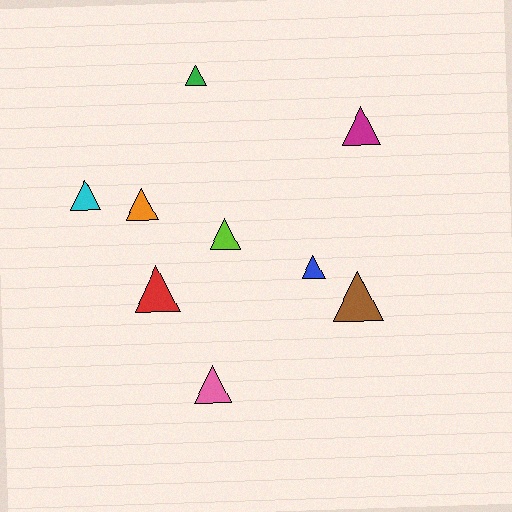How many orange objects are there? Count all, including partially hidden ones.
There is 1 orange object.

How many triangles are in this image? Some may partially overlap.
There are 9 triangles.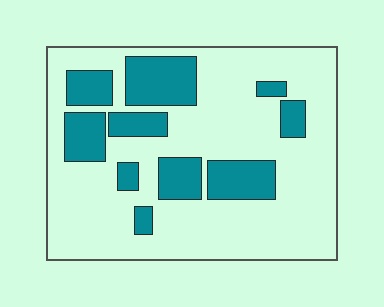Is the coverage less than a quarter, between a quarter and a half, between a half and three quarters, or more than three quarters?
Between a quarter and a half.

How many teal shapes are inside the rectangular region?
10.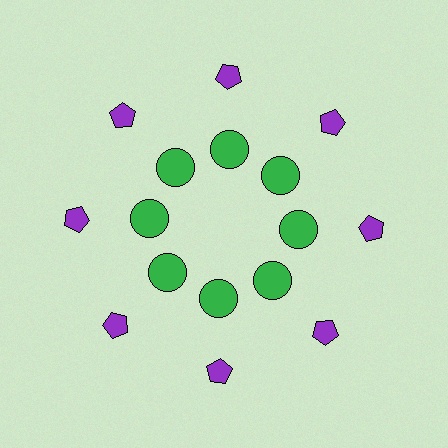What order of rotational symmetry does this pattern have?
This pattern has 8-fold rotational symmetry.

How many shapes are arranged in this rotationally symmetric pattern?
There are 16 shapes, arranged in 8 groups of 2.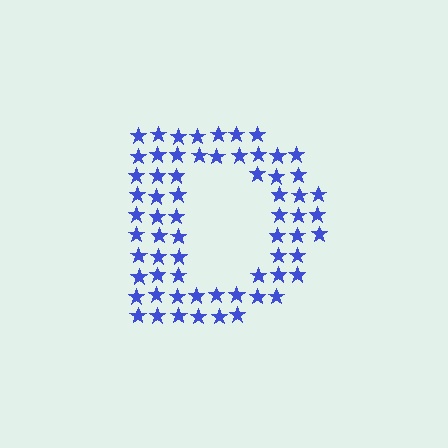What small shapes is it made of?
It is made of small stars.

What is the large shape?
The large shape is the letter D.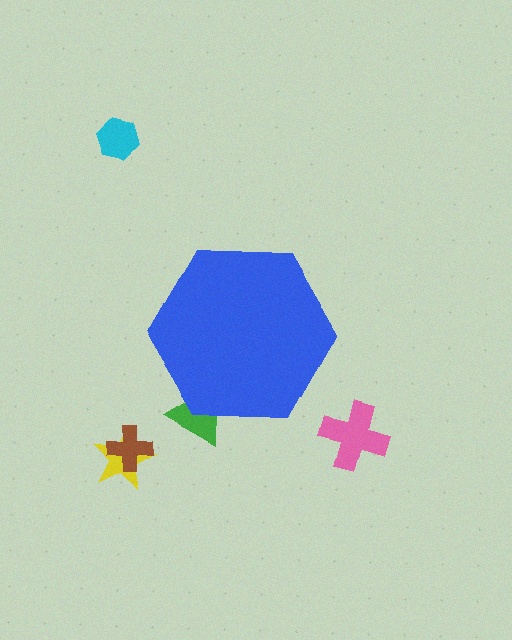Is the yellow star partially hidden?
No, the yellow star is fully visible.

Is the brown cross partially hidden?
No, the brown cross is fully visible.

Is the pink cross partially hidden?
No, the pink cross is fully visible.